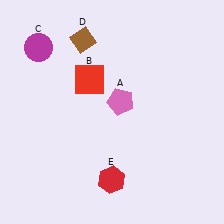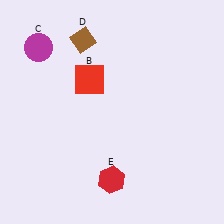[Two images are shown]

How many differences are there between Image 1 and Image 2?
There is 1 difference between the two images.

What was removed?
The pink pentagon (A) was removed in Image 2.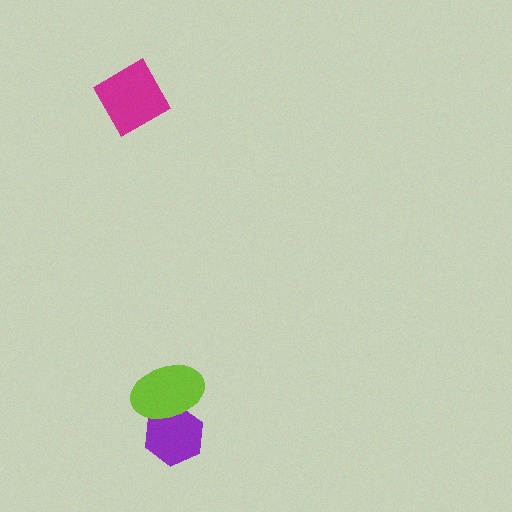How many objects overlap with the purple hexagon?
1 object overlaps with the purple hexagon.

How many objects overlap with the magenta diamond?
0 objects overlap with the magenta diamond.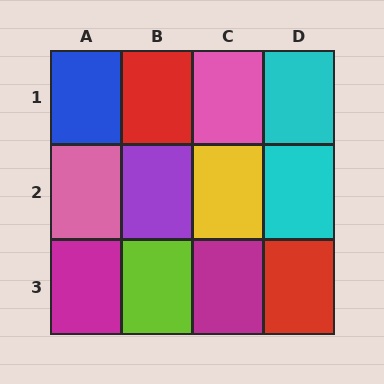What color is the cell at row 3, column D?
Red.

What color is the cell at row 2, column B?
Purple.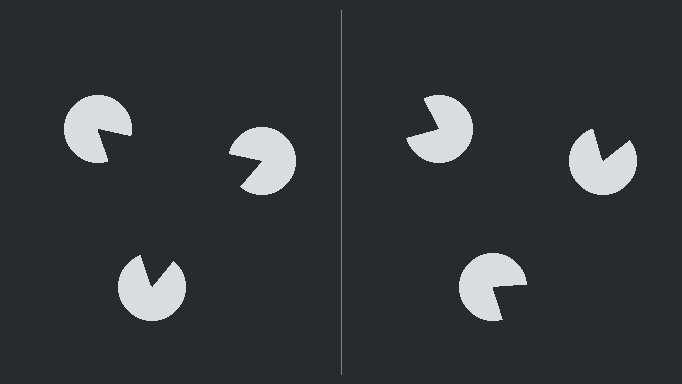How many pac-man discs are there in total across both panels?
6 — 3 on each side.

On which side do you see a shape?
An illusory triangle appears on the left side. On the right side the wedge cuts are rotated, so no coherent shape forms.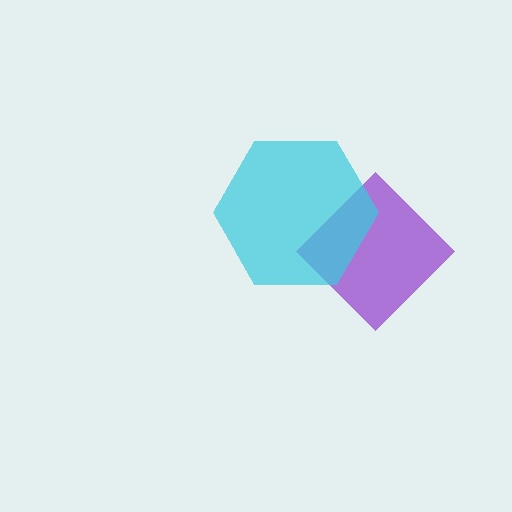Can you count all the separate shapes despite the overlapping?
Yes, there are 2 separate shapes.